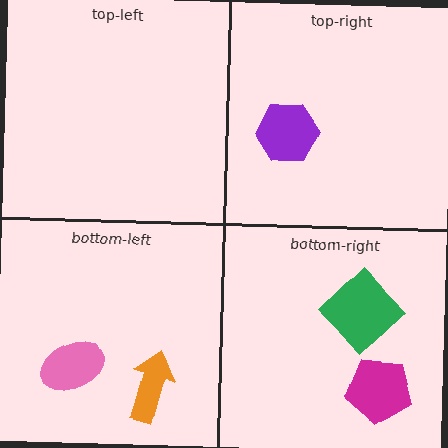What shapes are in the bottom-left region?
The orange arrow, the pink ellipse.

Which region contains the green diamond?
The bottom-right region.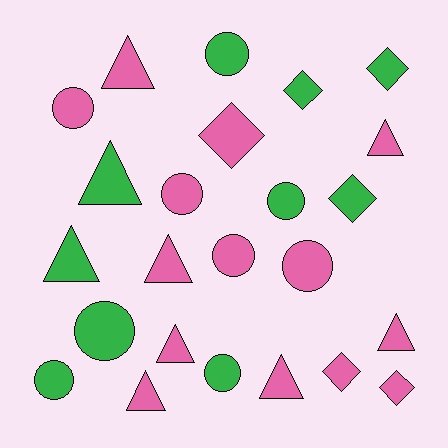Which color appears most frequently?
Pink, with 14 objects.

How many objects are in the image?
There are 24 objects.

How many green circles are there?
There are 5 green circles.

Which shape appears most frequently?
Circle, with 9 objects.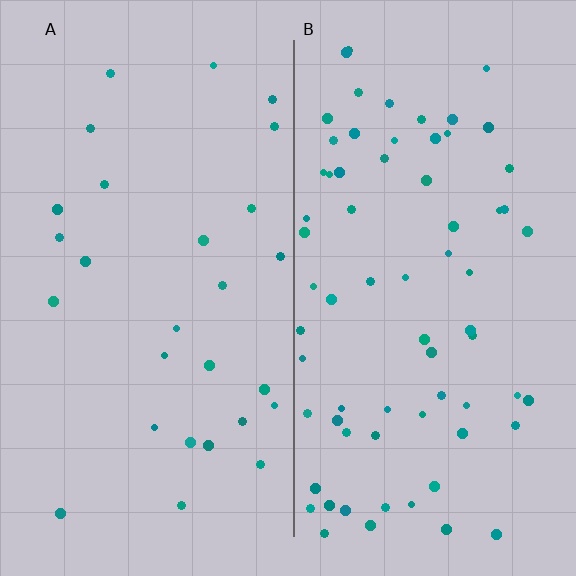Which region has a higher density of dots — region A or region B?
B (the right).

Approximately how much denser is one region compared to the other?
Approximately 2.5× — region B over region A.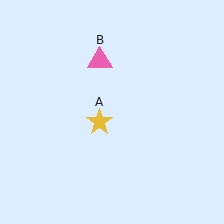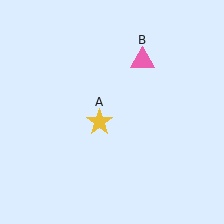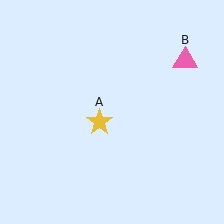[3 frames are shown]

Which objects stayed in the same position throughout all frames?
Yellow star (object A) remained stationary.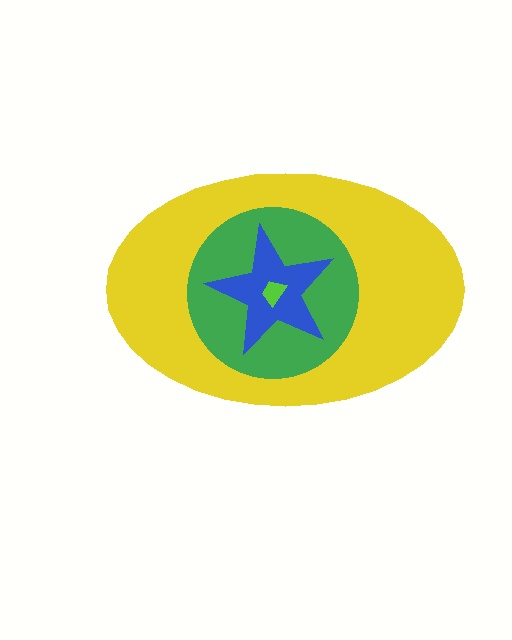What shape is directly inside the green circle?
The blue star.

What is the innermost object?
The lime trapezoid.